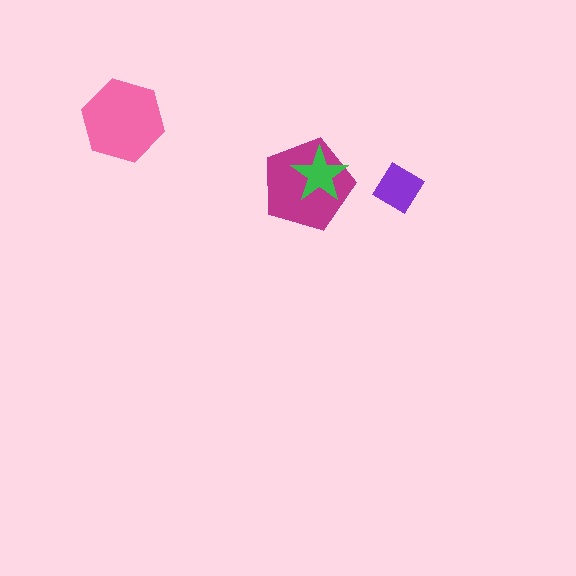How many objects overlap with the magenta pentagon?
1 object overlaps with the magenta pentagon.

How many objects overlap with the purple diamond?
0 objects overlap with the purple diamond.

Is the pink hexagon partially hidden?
No, no other shape covers it.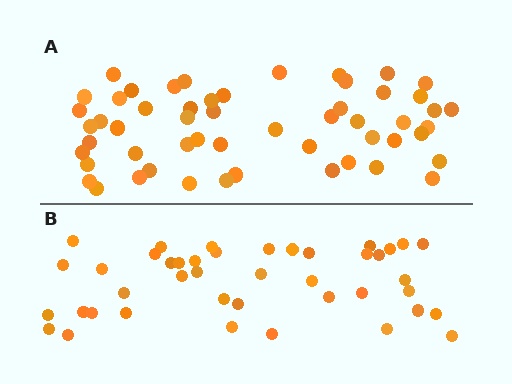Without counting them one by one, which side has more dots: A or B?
Region A (the top region) has more dots.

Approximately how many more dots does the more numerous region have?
Region A has roughly 12 or so more dots than region B.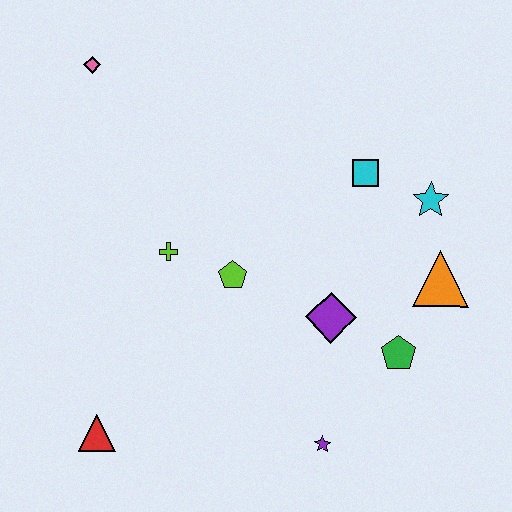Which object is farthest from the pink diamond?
The purple star is farthest from the pink diamond.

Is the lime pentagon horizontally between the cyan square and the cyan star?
No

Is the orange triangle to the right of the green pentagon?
Yes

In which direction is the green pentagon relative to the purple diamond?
The green pentagon is to the right of the purple diamond.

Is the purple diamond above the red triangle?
Yes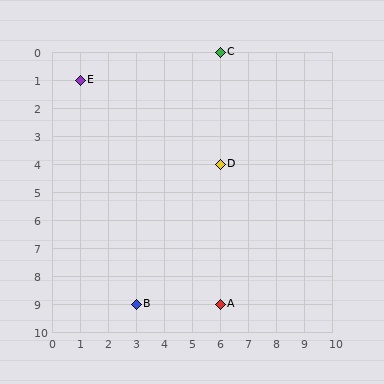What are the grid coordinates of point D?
Point D is at grid coordinates (6, 4).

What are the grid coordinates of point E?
Point E is at grid coordinates (1, 1).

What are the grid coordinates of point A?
Point A is at grid coordinates (6, 9).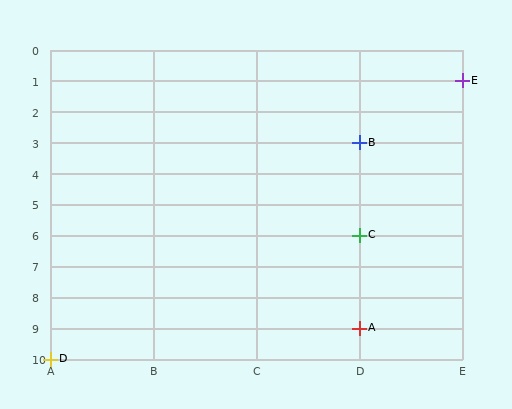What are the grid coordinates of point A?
Point A is at grid coordinates (D, 9).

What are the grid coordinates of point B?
Point B is at grid coordinates (D, 3).